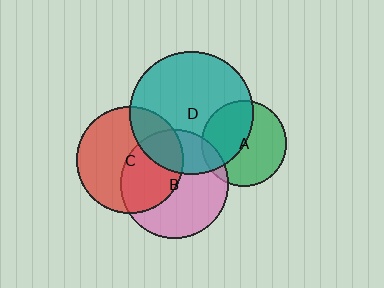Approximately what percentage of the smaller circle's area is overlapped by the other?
Approximately 10%.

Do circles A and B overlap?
Yes.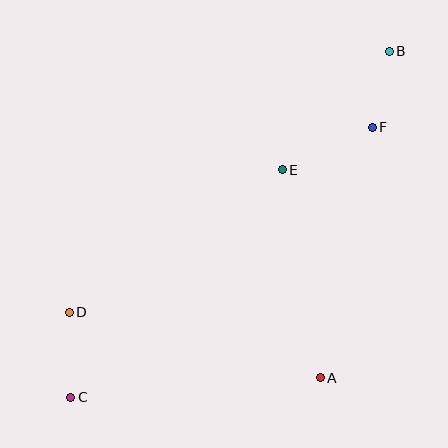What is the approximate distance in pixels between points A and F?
The distance between A and F is approximately 256 pixels.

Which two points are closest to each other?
Points B and F are closest to each other.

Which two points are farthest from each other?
Points B and C are farthest from each other.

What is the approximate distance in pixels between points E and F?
The distance between E and F is approximately 100 pixels.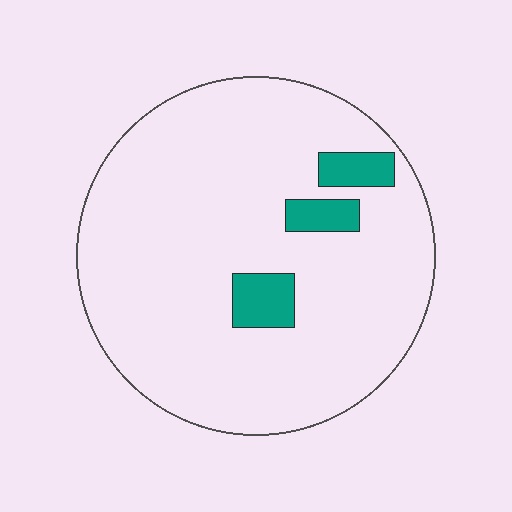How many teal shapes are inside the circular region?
3.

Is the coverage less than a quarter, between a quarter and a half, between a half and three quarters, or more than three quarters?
Less than a quarter.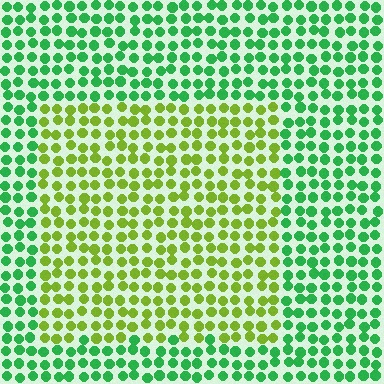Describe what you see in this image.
The image is filled with small green elements in a uniform arrangement. A rectangle-shaped region is visible where the elements are tinted to a slightly different hue, forming a subtle color boundary.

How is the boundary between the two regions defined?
The boundary is defined purely by a slight shift in hue (about 50 degrees). Spacing, size, and orientation are identical on both sides.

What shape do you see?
I see a rectangle.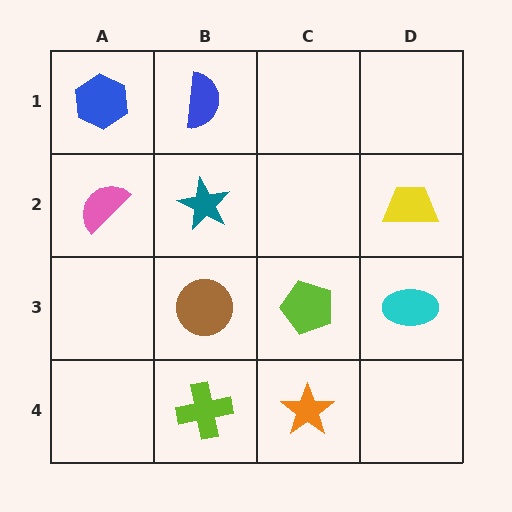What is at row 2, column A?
A pink semicircle.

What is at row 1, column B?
A blue semicircle.